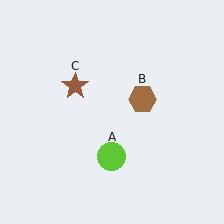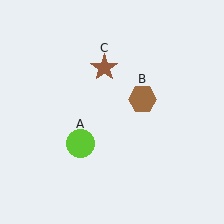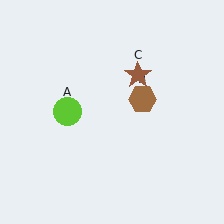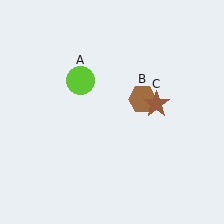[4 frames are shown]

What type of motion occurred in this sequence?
The lime circle (object A), brown star (object C) rotated clockwise around the center of the scene.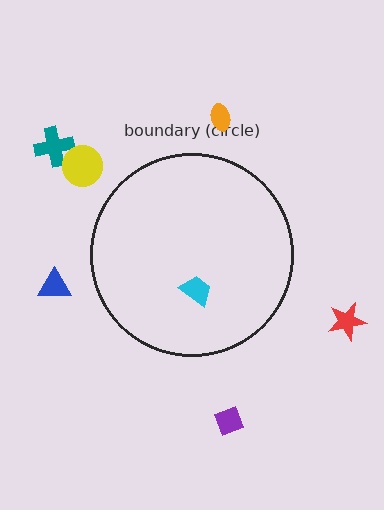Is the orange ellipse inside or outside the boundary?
Outside.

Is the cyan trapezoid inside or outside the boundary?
Inside.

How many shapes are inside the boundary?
1 inside, 6 outside.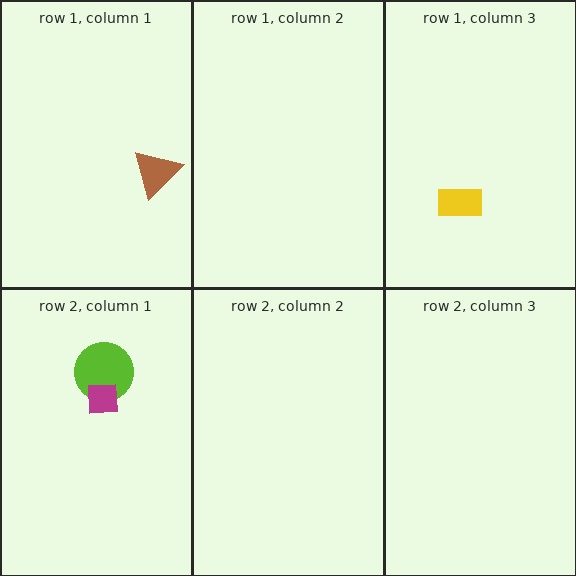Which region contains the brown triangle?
The row 1, column 1 region.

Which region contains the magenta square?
The row 2, column 1 region.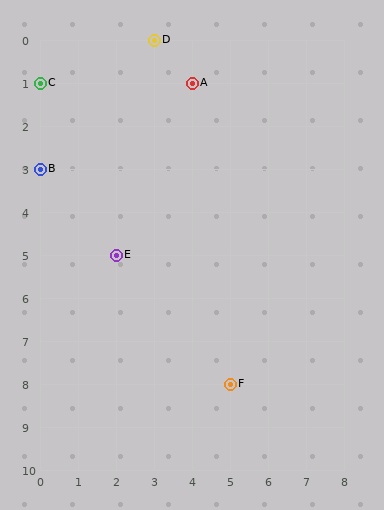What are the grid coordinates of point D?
Point D is at grid coordinates (3, 0).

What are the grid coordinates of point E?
Point E is at grid coordinates (2, 5).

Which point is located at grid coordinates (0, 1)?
Point C is at (0, 1).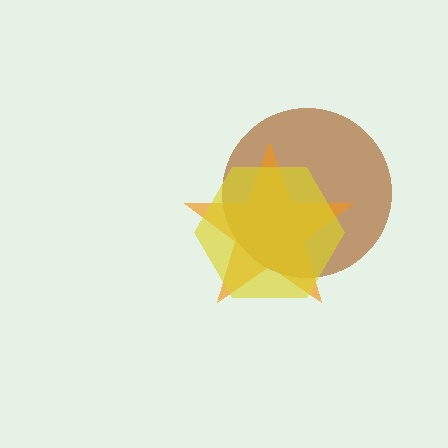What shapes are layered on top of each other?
The layered shapes are: a brown circle, an orange star, a yellow hexagon.